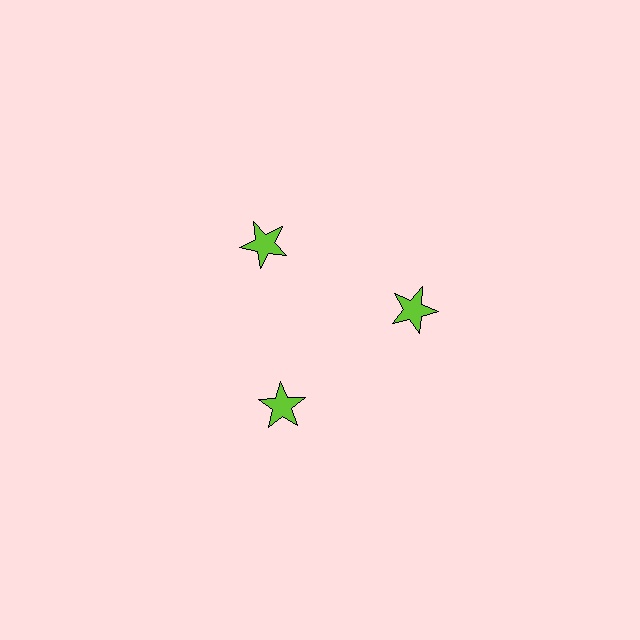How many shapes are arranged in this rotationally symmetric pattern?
There are 3 shapes, arranged in 3 groups of 1.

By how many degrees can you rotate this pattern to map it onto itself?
The pattern maps onto itself every 120 degrees of rotation.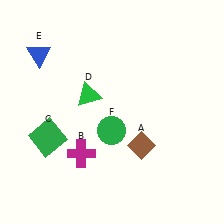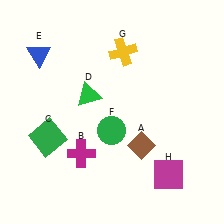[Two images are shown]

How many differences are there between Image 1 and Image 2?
There are 2 differences between the two images.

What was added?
A yellow cross (G), a magenta square (H) were added in Image 2.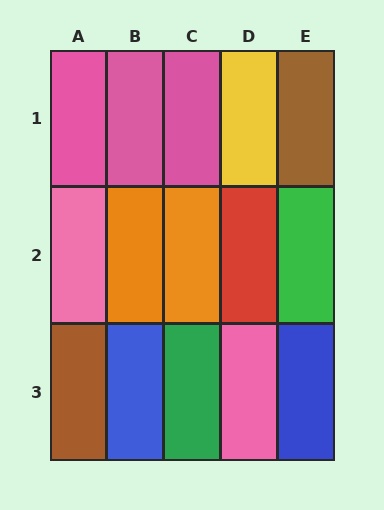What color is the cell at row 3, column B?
Blue.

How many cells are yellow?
1 cell is yellow.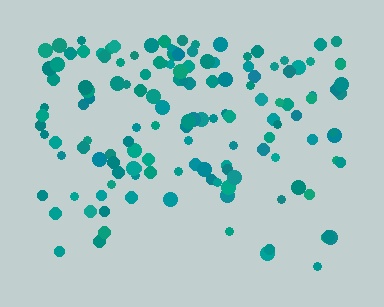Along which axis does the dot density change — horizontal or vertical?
Vertical.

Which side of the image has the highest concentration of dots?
The top.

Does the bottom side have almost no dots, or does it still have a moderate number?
Still a moderate number, just noticeably fewer than the top.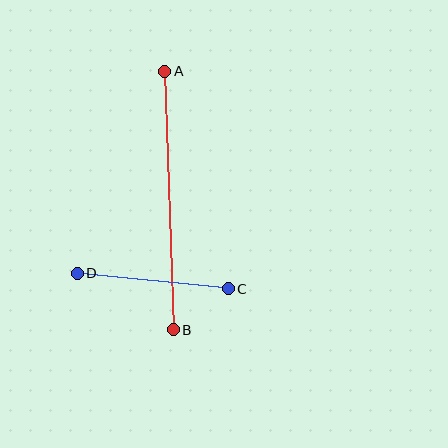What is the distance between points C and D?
The distance is approximately 152 pixels.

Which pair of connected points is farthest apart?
Points A and B are farthest apart.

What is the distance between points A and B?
The distance is approximately 259 pixels.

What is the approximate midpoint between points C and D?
The midpoint is at approximately (153, 281) pixels.